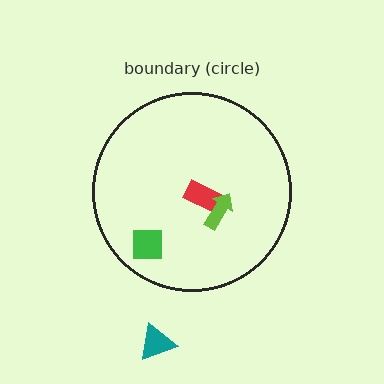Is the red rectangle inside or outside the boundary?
Inside.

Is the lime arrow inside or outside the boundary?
Inside.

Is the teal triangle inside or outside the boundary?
Outside.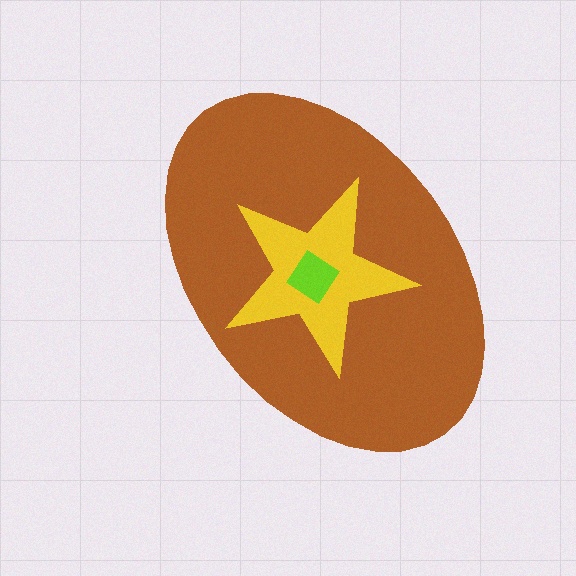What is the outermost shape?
The brown ellipse.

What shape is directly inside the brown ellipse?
The yellow star.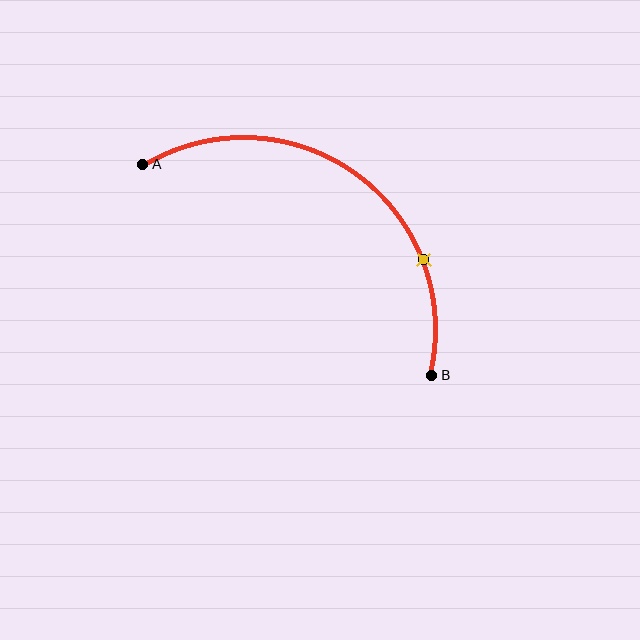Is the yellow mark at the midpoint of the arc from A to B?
No. The yellow mark lies on the arc but is closer to endpoint B. The arc midpoint would be at the point on the curve equidistant along the arc from both A and B.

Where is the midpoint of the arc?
The arc midpoint is the point on the curve farthest from the straight line joining A and B. It sits above and to the right of that line.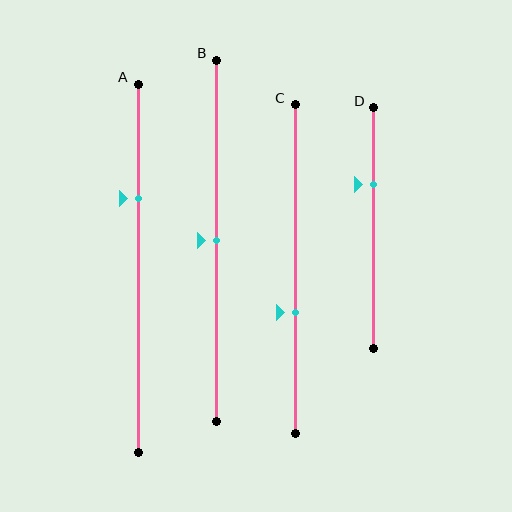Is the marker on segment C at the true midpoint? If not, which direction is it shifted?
No, the marker on segment C is shifted downward by about 13% of the segment length.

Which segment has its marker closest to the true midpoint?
Segment B has its marker closest to the true midpoint.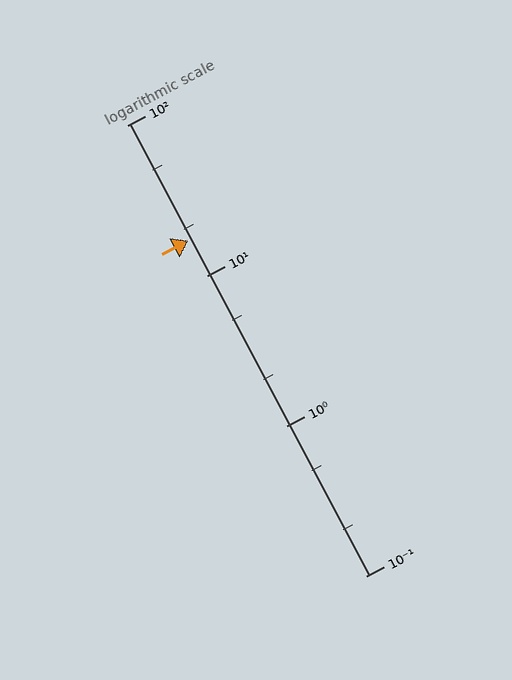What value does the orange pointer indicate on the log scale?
The pointer indicates approximately 17.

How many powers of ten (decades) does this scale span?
The scale spans 3 decades, from 0.1 to 100.